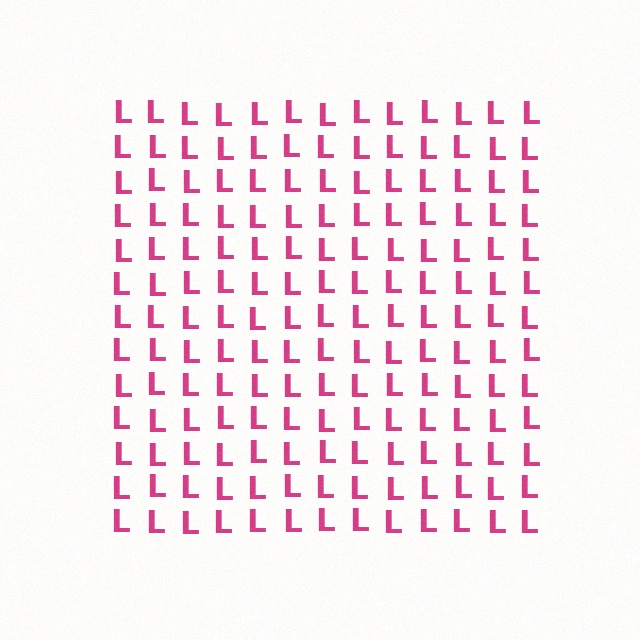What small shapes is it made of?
It is made of small letter L's.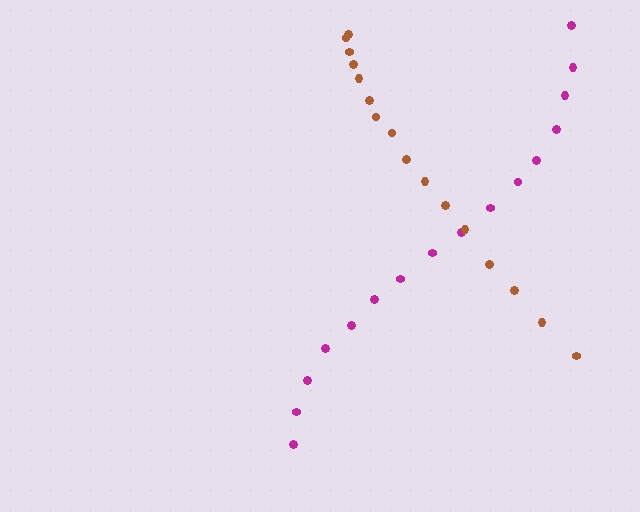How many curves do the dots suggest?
There are 2 distinct paths.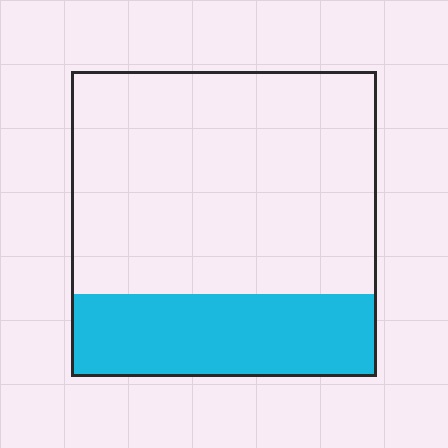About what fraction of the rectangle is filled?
About one quarter (1/4).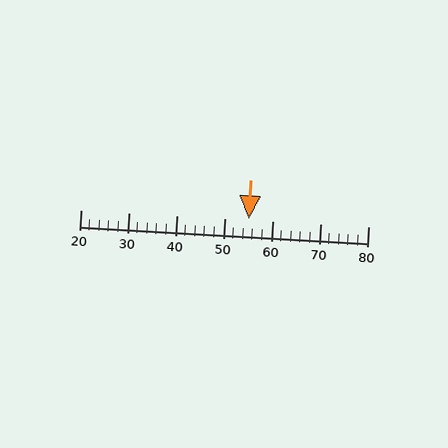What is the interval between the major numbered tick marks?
The major tick marks are spaced 10 units apart.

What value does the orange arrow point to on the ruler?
The orange arrow points to approximately 55.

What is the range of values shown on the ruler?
The ruler shows values from 20 to 80.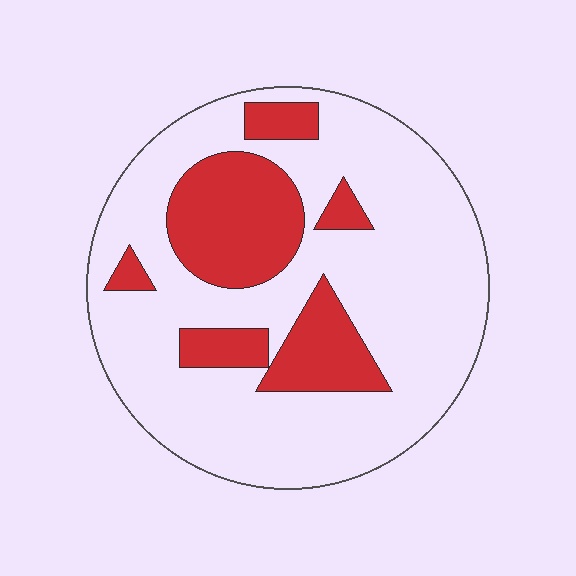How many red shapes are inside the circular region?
6.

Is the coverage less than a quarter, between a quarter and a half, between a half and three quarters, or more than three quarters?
Between a quarter and a half.